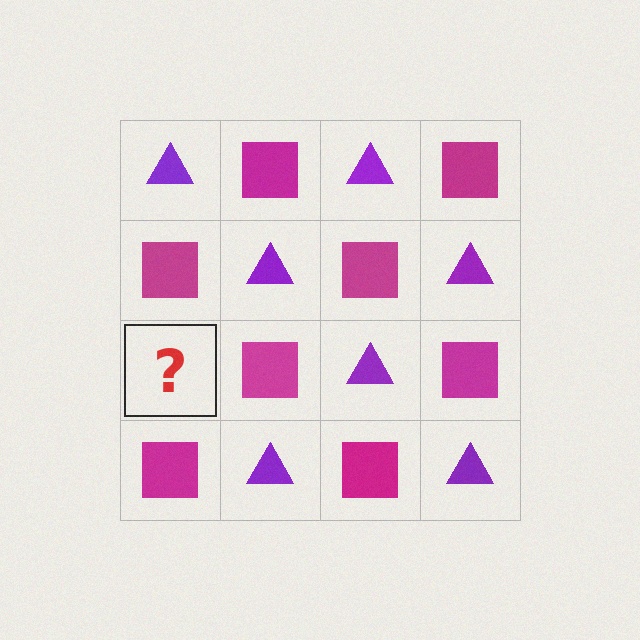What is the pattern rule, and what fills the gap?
The rule is that it alternates purple triangle and magenta square in a checkerboard pattern. The gap should be filled with a purple triangle.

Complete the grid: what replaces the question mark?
The question mark should be replaced with a purple triangle.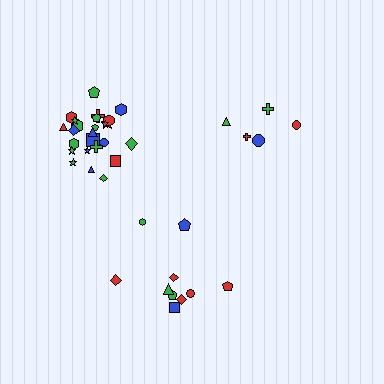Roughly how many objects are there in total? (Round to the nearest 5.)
Roughly 40 objects in total.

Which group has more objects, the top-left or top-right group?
The top-left group.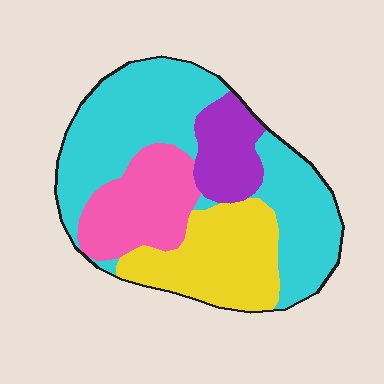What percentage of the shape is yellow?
Yellow takes up about one quarter (1/4) of the shape.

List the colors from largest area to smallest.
From largest to smallest: cyan, yellow, pink, purple.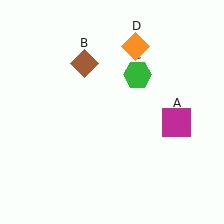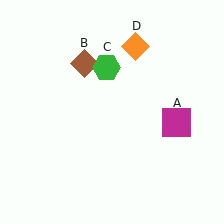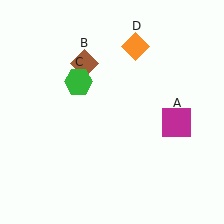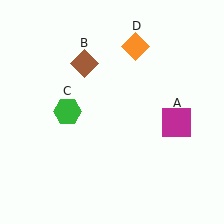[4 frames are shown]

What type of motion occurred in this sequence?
The green hexagon (object C) rotated counterclockwise around the center of the scene.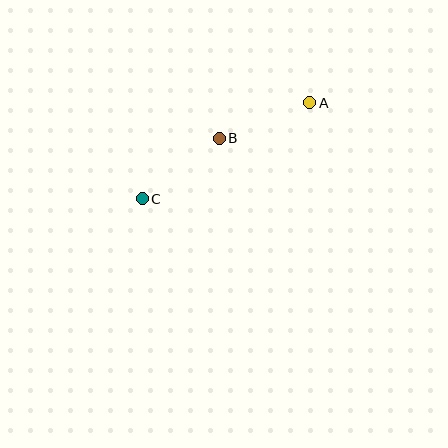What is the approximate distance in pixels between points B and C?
The distance between B and C is approximately 98 pixels.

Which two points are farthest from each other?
Points A and C are farthest from each other.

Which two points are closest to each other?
Points A and B are closest to each other.